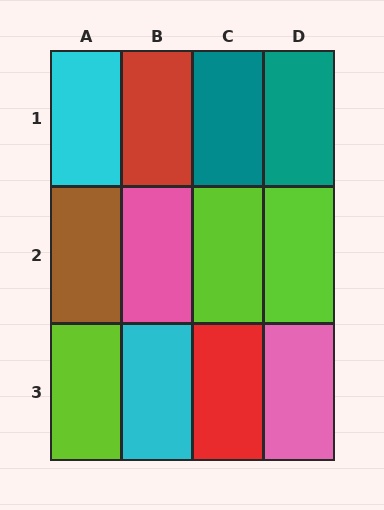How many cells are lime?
3 cells are lime.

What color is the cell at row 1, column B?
Red.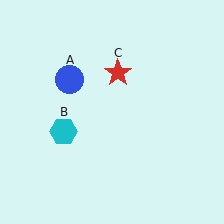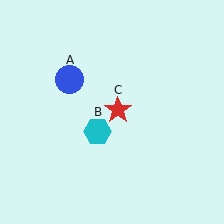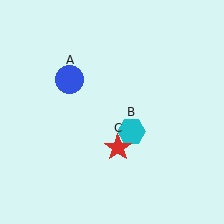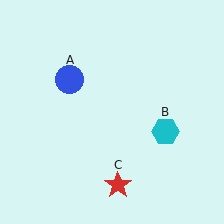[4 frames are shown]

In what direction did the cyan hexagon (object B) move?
The cyan hexagon (object B) moved right.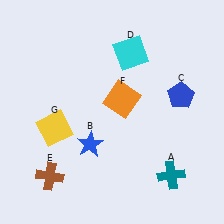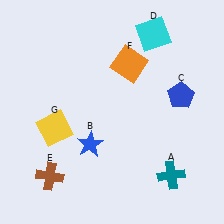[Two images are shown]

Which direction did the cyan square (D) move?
The cyan square (D) moved right.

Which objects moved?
The objects that moved are: the cyan square (D), the orange square (F).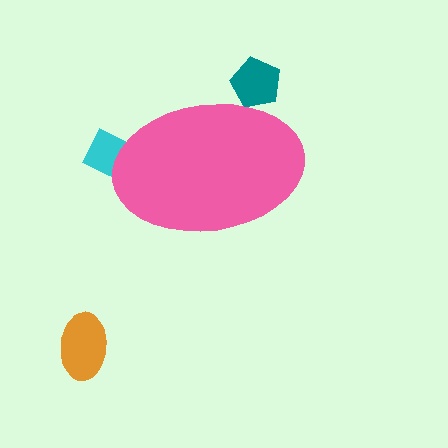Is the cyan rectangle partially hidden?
Yes, the cyan rectangle is partially hidden behind the pink ellipse.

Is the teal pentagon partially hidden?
Yes, the teal pentagon is partially hidden behind the pink ellipse.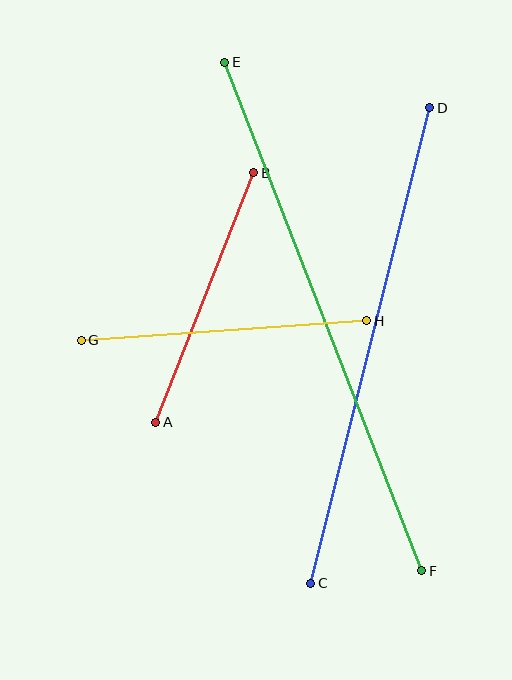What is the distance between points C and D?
The distance is approximately 490 pixels.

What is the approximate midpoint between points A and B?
The midpoint is at approximately (205, 298) pixels.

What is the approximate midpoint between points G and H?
The midpoint is at approximately (224, 331) pixels.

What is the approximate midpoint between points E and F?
The midpoint is at approximately (323, 317) pixels.